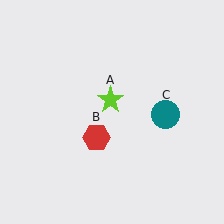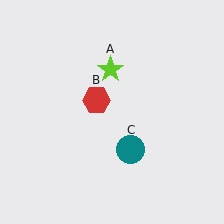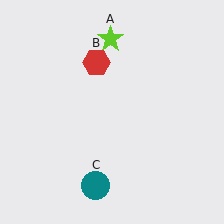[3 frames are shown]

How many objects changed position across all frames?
3 objects changed position: lime star (object A), red hexagon (object B), teal circle (object C).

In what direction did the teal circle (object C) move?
The teal circle (object C) moved down and to the left.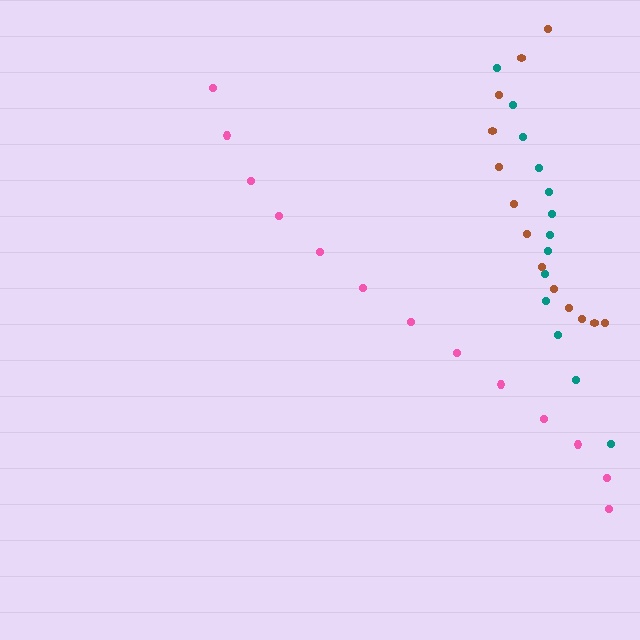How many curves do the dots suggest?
There are 3 distinct paths.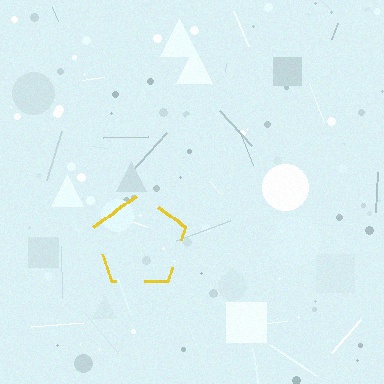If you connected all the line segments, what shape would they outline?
They would outline a pentagon.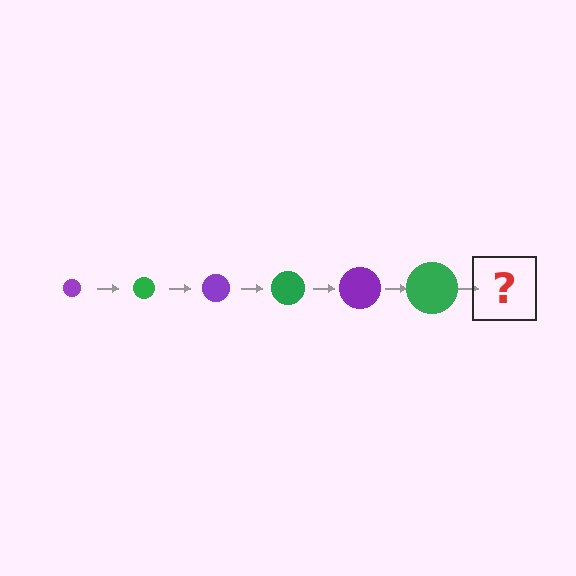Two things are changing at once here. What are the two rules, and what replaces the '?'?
The two rules are that the circle grows larger each step and the color cycles through purple and green. The '?' should be a purple circle, larger than the previous one.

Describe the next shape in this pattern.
It should be a purple circle, larger than the previous one.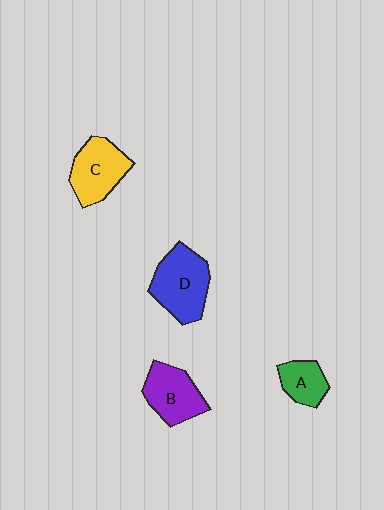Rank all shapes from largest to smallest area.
From largest to smallest: D (blue), C (yellow), B (purple), A (green).